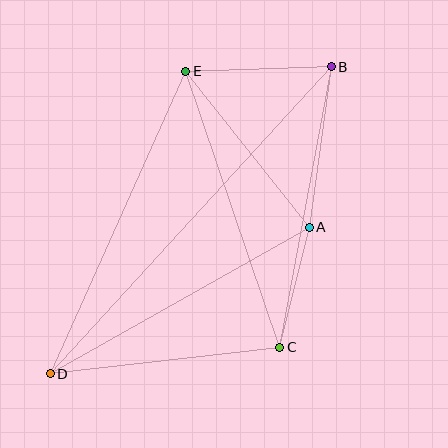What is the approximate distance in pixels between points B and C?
The distance between B and C is approximately 286 pixels.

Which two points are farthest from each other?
Points B and D are farthest from each other.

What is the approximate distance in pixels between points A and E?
The distance between A and E is approximately 199 pixels.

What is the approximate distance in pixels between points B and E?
The distance between B and E is approximately 146 pixels.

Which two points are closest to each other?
Points A and C are closest to each other.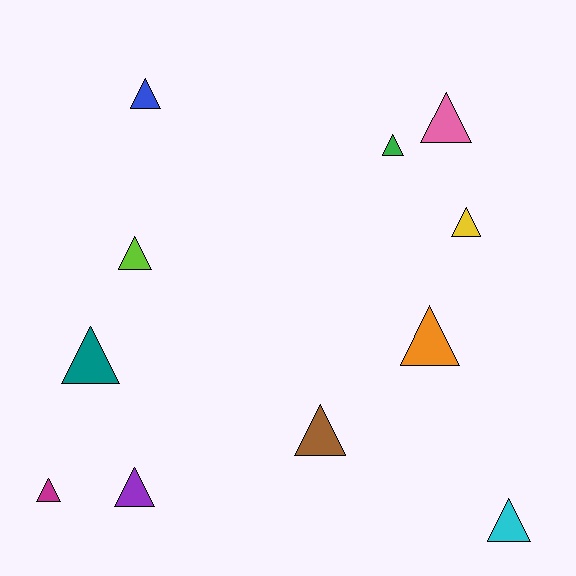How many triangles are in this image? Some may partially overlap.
There are 11 triangles.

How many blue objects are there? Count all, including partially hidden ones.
There is 1 blue object.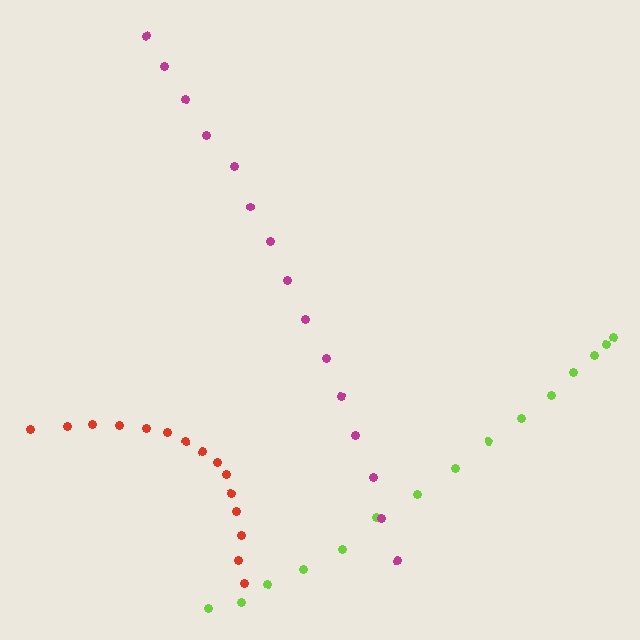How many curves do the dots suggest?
There are 3 distinct paths.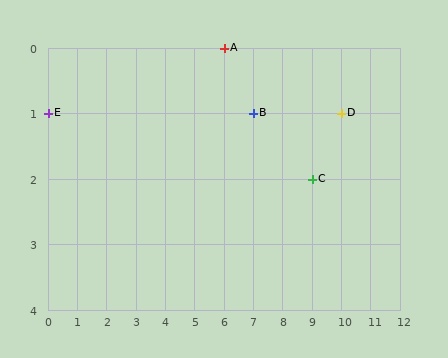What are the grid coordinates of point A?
Point A is at grid coordinates (6, 0).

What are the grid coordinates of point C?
Point C is at grid coordinates (9, 2).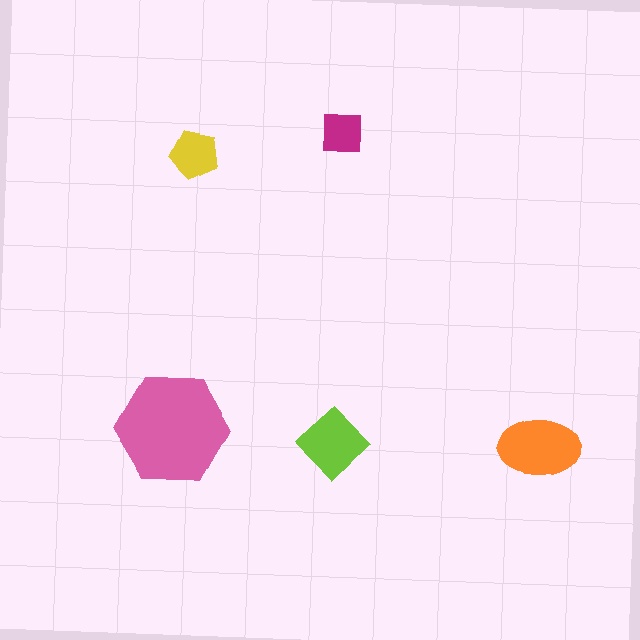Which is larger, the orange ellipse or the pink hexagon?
The pink hexagon.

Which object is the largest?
The pink hexagon.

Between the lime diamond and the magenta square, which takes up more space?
The lime diamond.